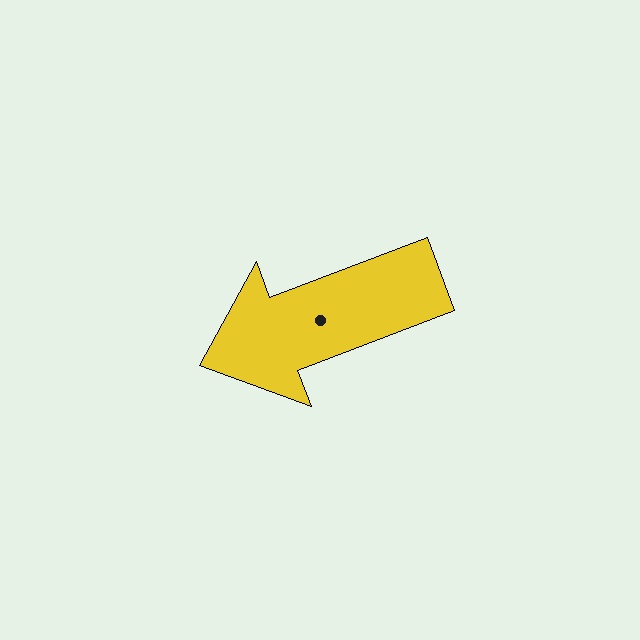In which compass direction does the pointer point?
West.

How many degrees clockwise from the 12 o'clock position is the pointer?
Approximately 249 degrees.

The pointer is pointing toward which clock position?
Roughly 8 o'clock.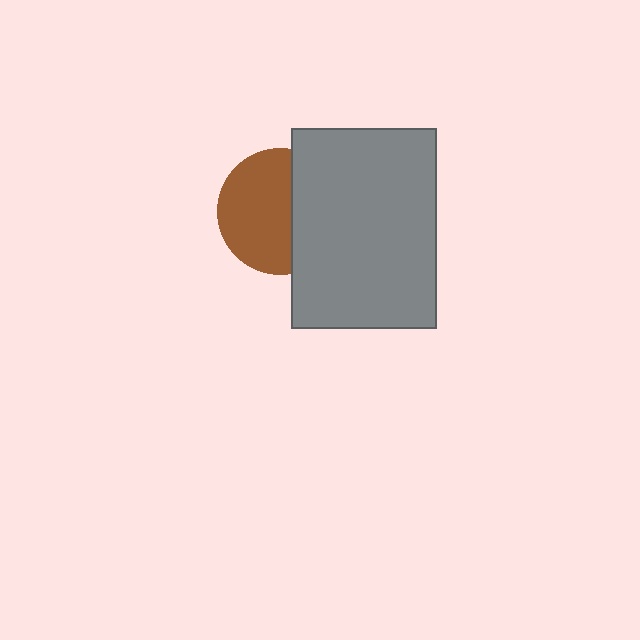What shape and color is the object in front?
The object in front is a gray rectangle.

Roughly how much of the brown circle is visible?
About half of it is visible (roughly 61%).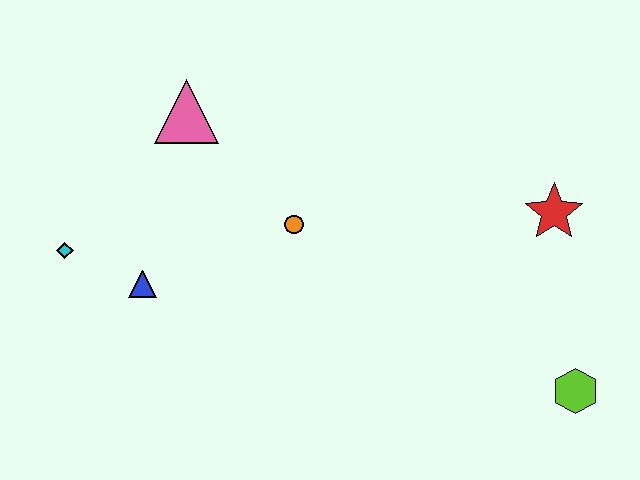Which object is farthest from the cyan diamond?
The lime hexagon is farthest from the cyan diamond.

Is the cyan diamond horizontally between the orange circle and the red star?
No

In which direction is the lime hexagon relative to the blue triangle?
The lime hexagon is to the right of the blue triangle.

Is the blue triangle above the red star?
No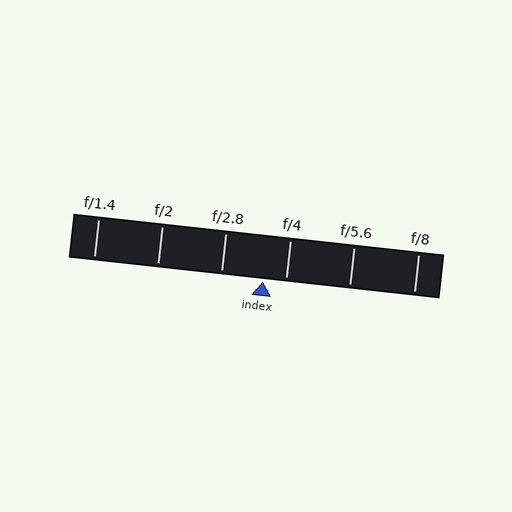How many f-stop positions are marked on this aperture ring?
There are 6 f-stop positions marked.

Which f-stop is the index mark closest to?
The index mark is closest to f/4.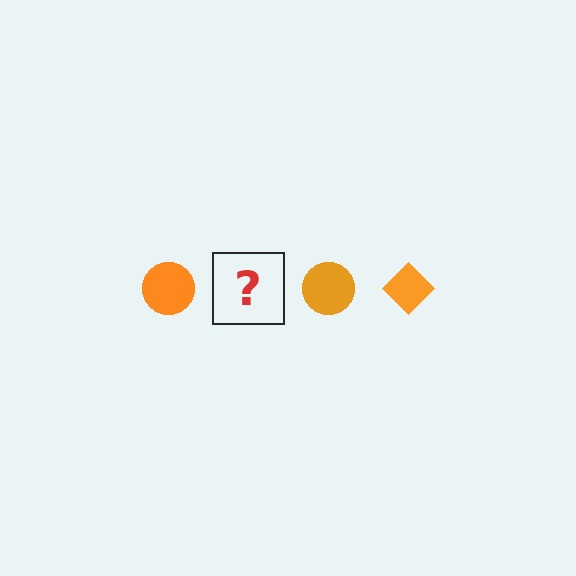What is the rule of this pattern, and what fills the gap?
The rule is that the pattern cycles through circle, diamond shapes in orange. The gap should be filled with an orange diamond.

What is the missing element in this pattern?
The missing element is an orange diamond.